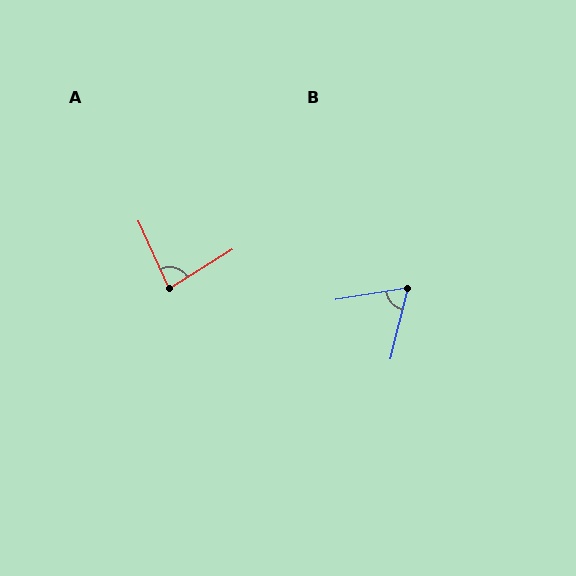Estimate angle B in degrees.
Approximately 67 degrees.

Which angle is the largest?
A, at approximately 82 degrees.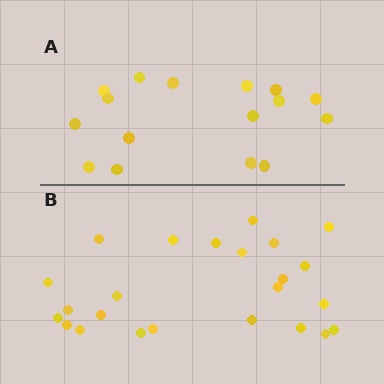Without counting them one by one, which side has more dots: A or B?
Region B (the bottom region) has more dots.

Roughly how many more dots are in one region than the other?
Region B has roughly 8 or so more dots than region A.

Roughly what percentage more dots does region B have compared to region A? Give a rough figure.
About 50% more.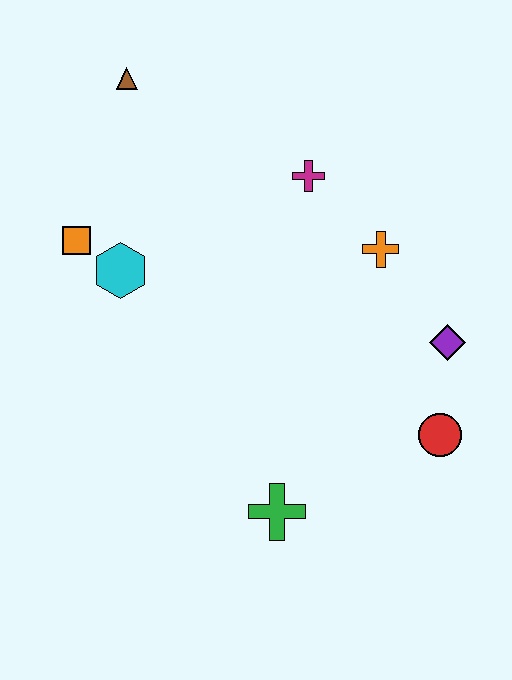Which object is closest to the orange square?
The cyan hexagon is closest to the orange square.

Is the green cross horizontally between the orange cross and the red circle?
No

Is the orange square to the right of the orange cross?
No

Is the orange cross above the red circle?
Yes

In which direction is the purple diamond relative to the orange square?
The purple diamond is to the right of the orange square.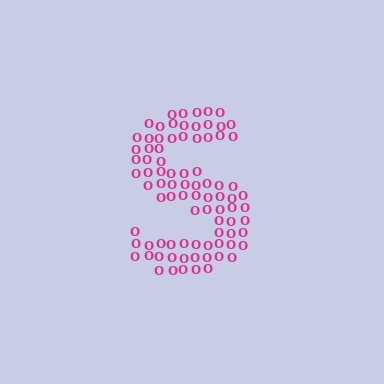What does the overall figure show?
The overall figure shows the letter S.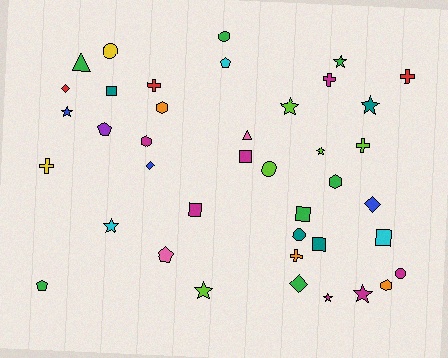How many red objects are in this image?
There are 3 red objects.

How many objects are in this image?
There are 40 objects.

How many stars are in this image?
There are 9 stars.